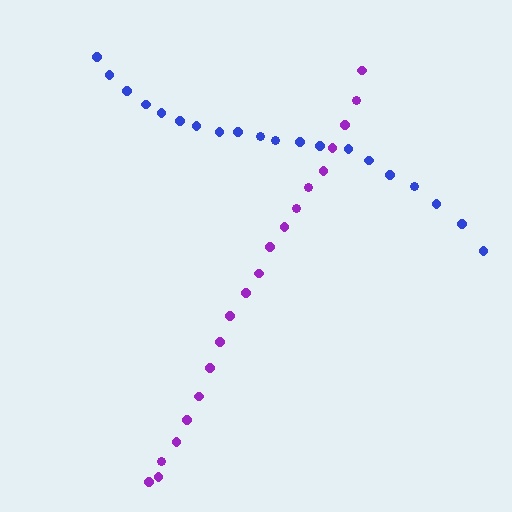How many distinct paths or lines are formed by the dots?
There are 2 distinct paths.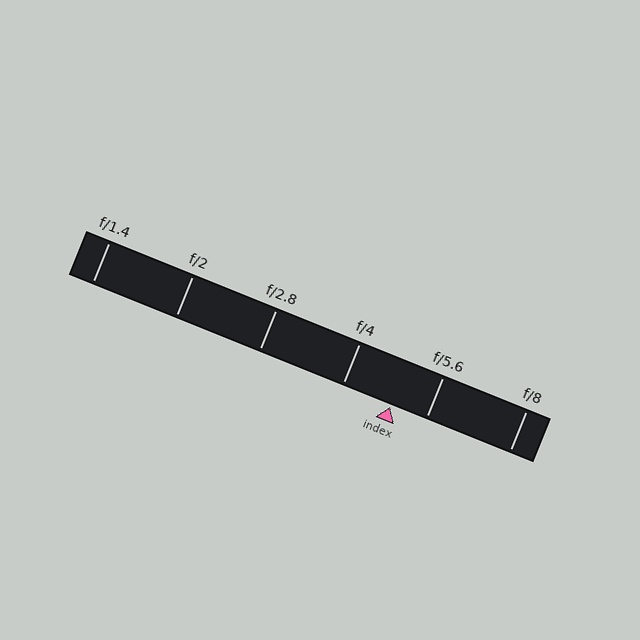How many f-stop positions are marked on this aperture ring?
There are 6 f-stop positions marked.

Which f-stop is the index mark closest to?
The index mark is closest to f/5.6.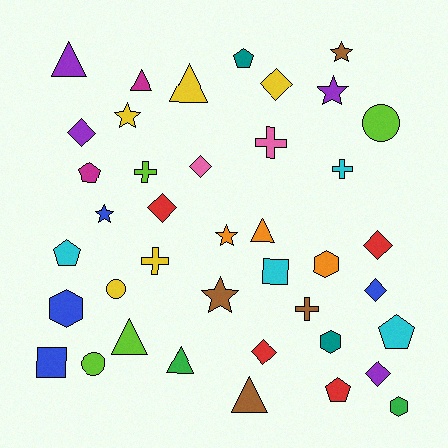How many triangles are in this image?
There are 7 triangles.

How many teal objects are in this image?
There are 2 teal objects.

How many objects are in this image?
There are 40 objects.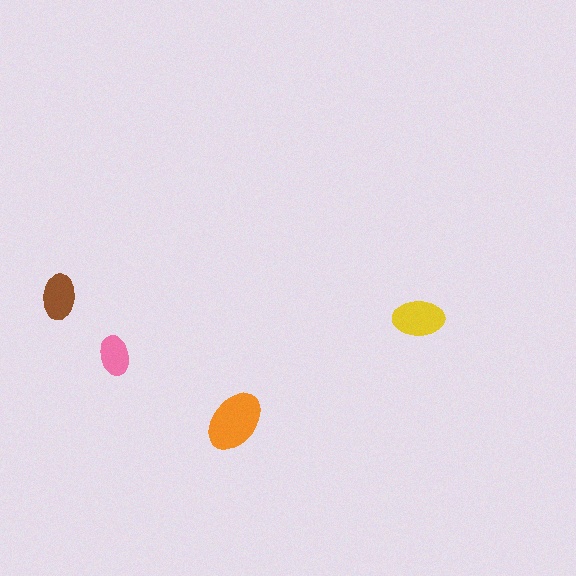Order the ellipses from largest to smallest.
the orange one, the yellow one, the brown one, the pink one.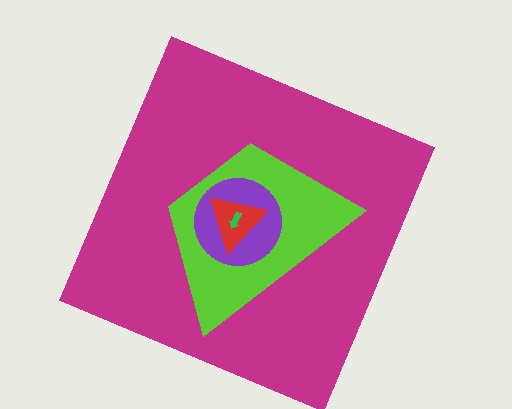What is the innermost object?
The green arrow.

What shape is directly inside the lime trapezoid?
The purple circle.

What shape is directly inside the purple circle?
The red triangle.